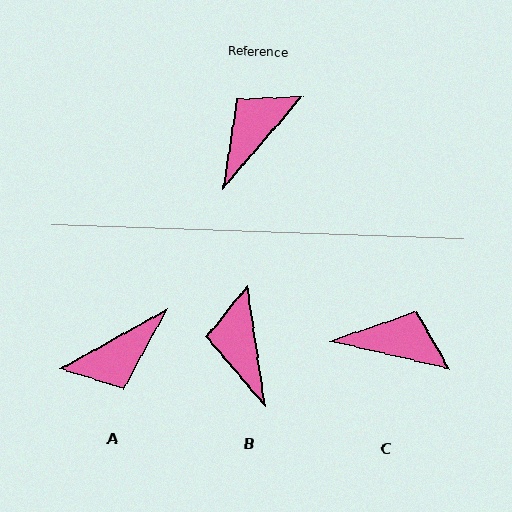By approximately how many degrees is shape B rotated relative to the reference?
Approximately 49 degrees counter-clockwise.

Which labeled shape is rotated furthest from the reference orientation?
A, about 160 degrees away.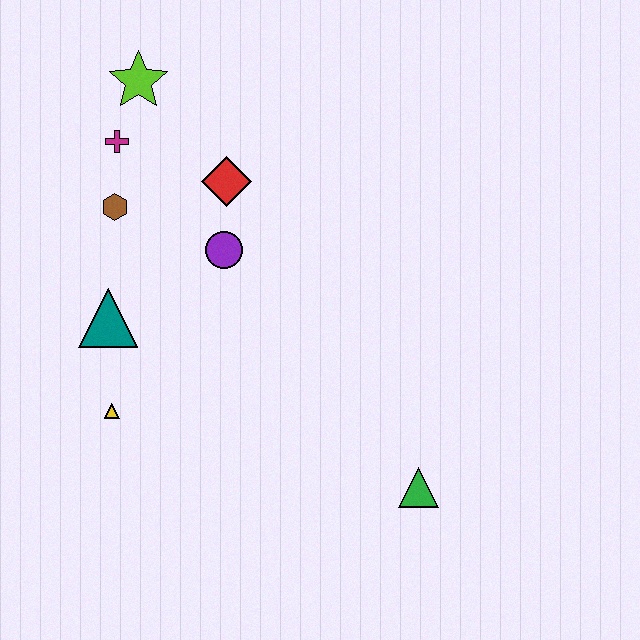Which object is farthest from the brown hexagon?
The green triangle is farthest from the brown hexagon.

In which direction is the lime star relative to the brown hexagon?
The lime star is above the brown hexagon.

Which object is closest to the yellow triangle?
The teal triangle is closest to the yellow triangle.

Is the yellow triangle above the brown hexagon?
No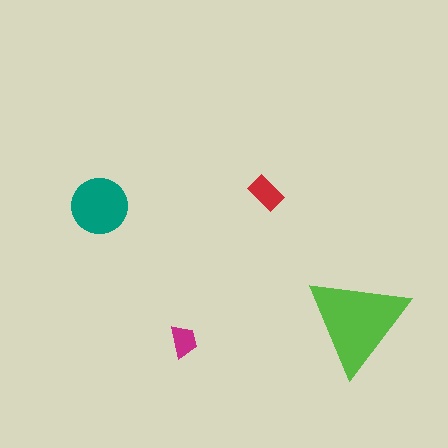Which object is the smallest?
The magenta trapezoid.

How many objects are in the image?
There are 4 objects in the image.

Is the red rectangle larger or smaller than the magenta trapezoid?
Larger.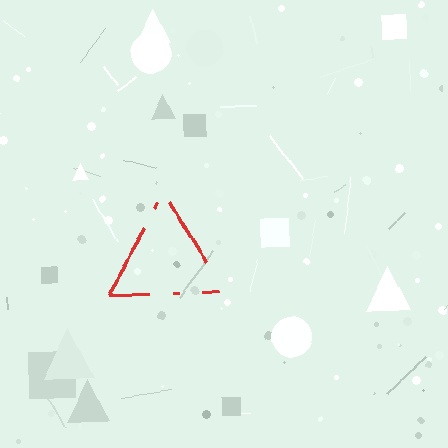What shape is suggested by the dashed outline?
The dashed outline suggests a triangle.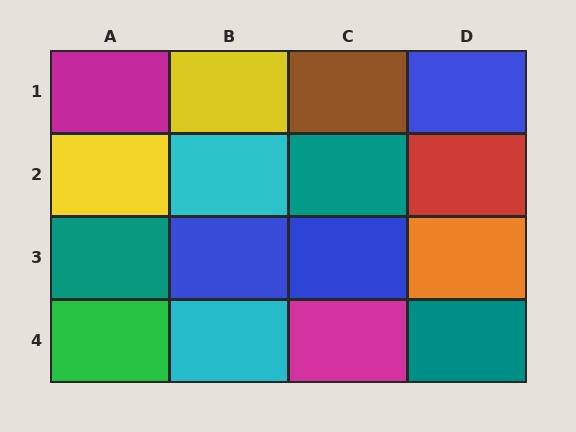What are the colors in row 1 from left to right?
Magenta, yellow, brown, blue.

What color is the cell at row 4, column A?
Green.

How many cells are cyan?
2 cells are cyan.